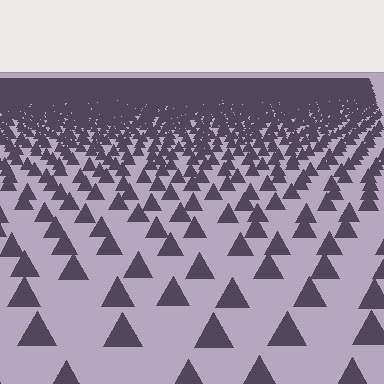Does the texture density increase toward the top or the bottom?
Density increases toward the top.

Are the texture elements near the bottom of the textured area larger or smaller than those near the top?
Larger. Near the bottom, elements are closer to the viewer and appear at a bigger on-screen size.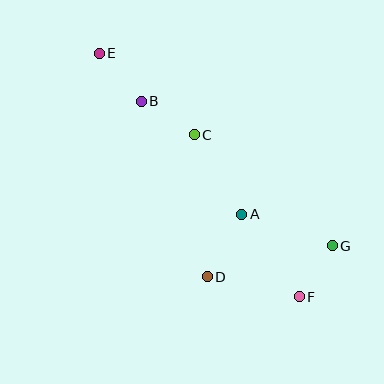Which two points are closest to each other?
Points F and G are closest to each other.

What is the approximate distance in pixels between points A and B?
The distance between A and B is approximately 151 pixels.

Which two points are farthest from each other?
Points E and F are farthest from each other.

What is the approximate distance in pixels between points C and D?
The distance between C and D is approximately 143 pixels.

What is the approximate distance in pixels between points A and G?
The distance between A and G is approximately 96 pixels.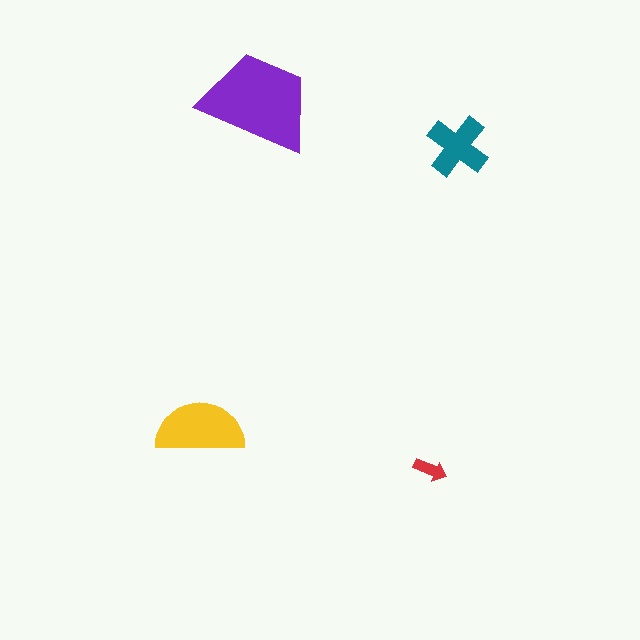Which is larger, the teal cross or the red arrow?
The teal cross.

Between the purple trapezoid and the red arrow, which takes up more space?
The purple trapezoid.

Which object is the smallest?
The red arrow.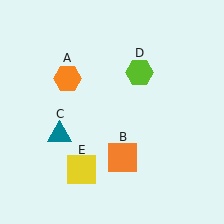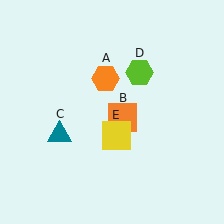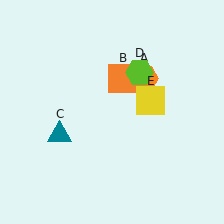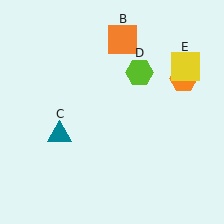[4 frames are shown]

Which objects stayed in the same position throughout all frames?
Teal triangle (object C) and lime hexagon (object D) remained stationary.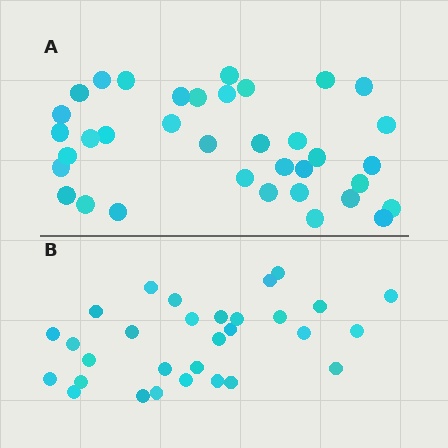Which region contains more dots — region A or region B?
Region A (the top region) has more dots.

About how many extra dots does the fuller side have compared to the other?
Region A has about 6 more dots than region B.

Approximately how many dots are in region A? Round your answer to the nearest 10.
About 40 dots. (The exact count is 36, which rounds to 40.)